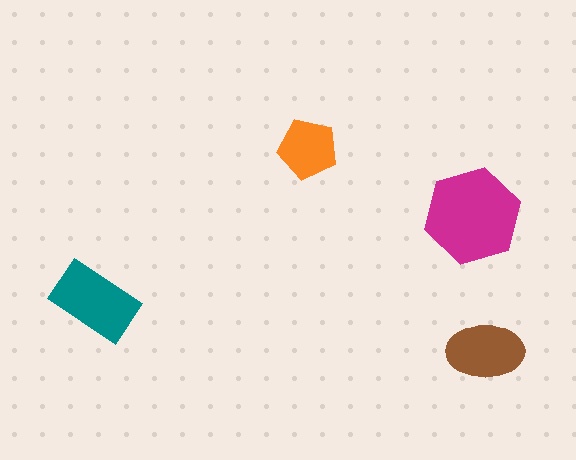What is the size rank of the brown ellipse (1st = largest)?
3rd.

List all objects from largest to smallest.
The magenta hexagon, the teal rectangle, the brown ellipse, the orange pentagon.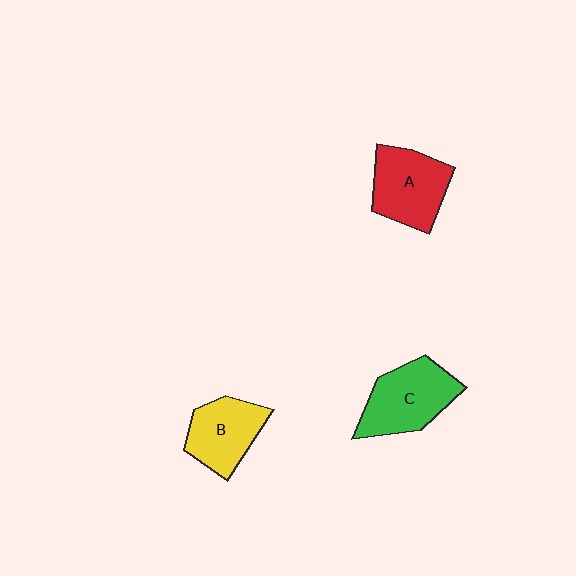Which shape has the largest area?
Shape C (green).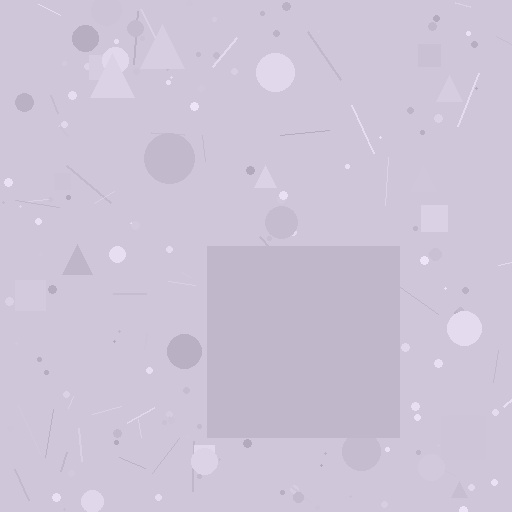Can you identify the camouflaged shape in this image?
The camouflaged shape is a square.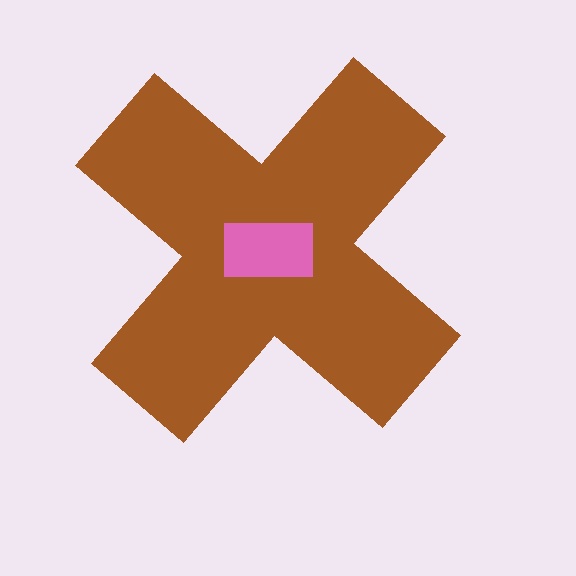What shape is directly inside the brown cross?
The pink rectangle.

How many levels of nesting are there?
2.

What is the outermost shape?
The brown cross.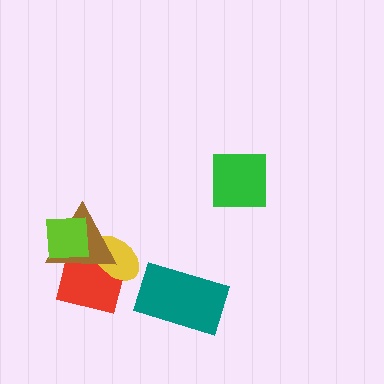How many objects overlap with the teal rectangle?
0 objects overlap with the teal rectangle.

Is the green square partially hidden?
No, no other shape covers it.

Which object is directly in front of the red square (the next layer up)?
The yellow ellipse is directly in front of the red square.